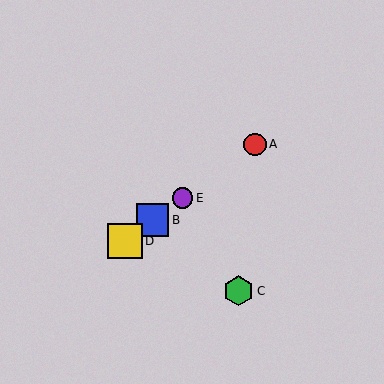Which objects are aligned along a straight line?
Objects A, B, D, E are aligned along a straight line.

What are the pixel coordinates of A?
Object A is at (255, 144).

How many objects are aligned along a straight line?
4 objects (A, B, D, E) are aligned along a straight line.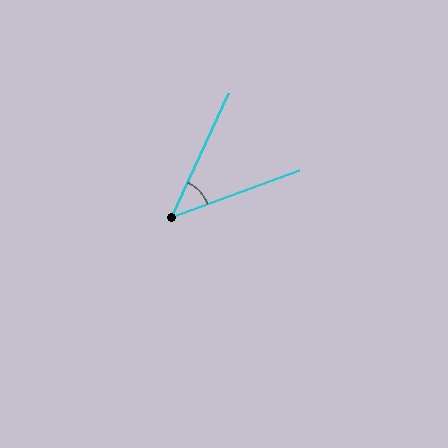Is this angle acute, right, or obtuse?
It is acute.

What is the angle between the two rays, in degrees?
Approximately 45 degrees.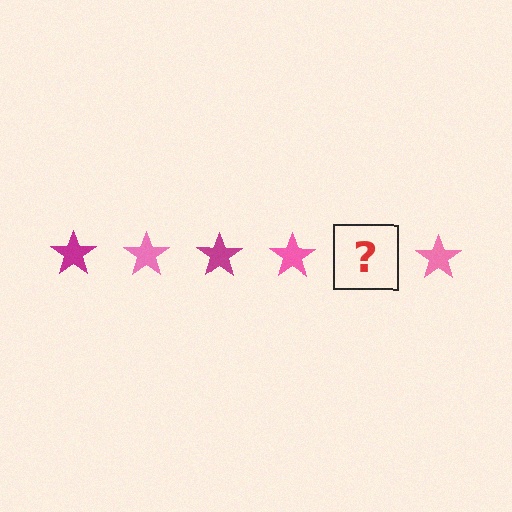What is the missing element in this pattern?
The missing element is a magenta star.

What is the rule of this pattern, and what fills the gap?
The rule is that the pattern cycles through magenta, pink stars. The gap should be filled with a magenta star.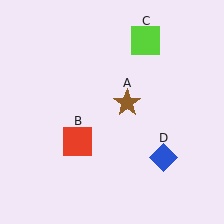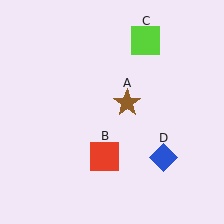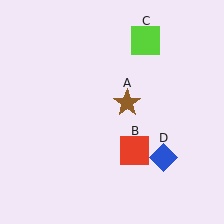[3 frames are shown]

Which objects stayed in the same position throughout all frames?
Brown star (object A) and lime square (object C) and blue diamond (object D) remained stationary.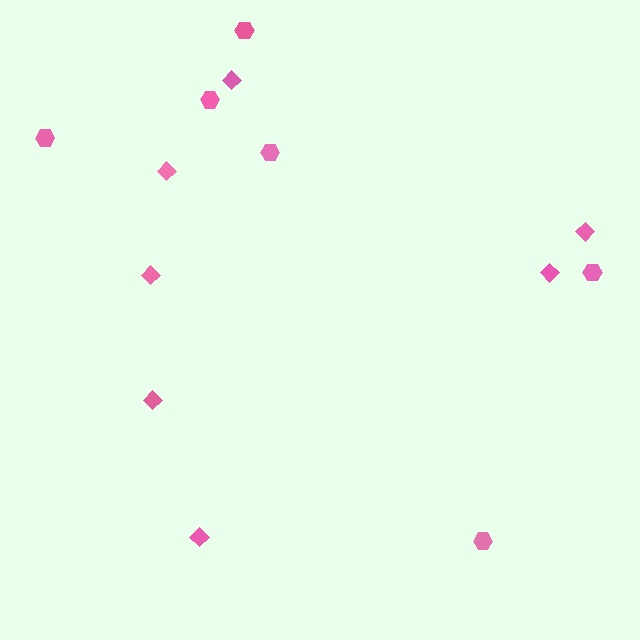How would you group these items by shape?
There are 2 groups: one group of hexagons (6) and one group of diamonds (7).